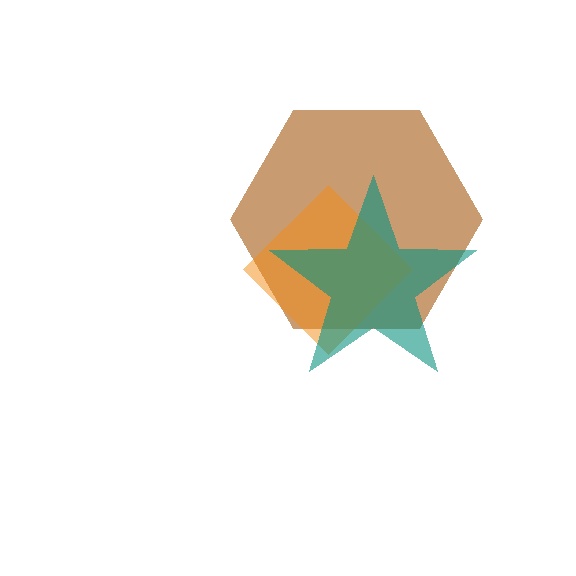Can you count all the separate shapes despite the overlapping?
Yes, there are 3 separate shapes.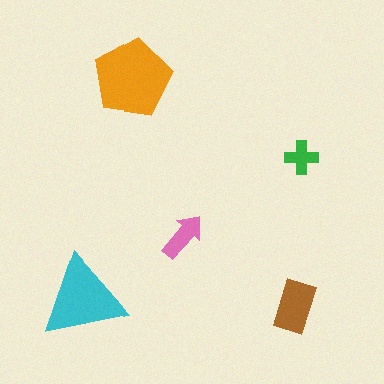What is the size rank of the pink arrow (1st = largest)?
4th.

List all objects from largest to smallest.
The orange pentagon, the cyan triangle, the brown rectangle, the pink arrow, the green cross.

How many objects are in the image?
There are 5 objects in the image.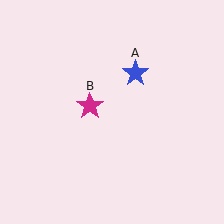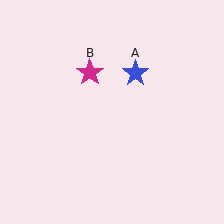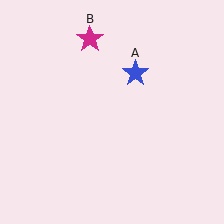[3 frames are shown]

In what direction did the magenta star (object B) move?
The magenta star (object B) moved up.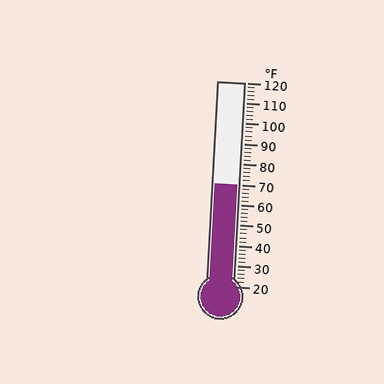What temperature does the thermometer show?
The thermometer shows approximately 70°F.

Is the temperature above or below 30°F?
The temperature is above 30°F.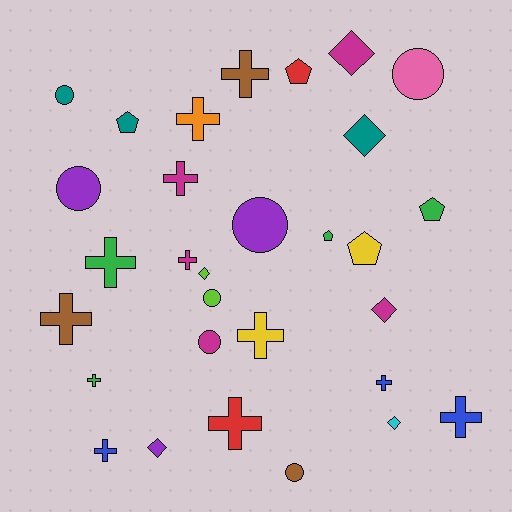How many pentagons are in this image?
There are 5 pentagons.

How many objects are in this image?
There are 30 objects.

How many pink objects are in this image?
There is 1 pink object.